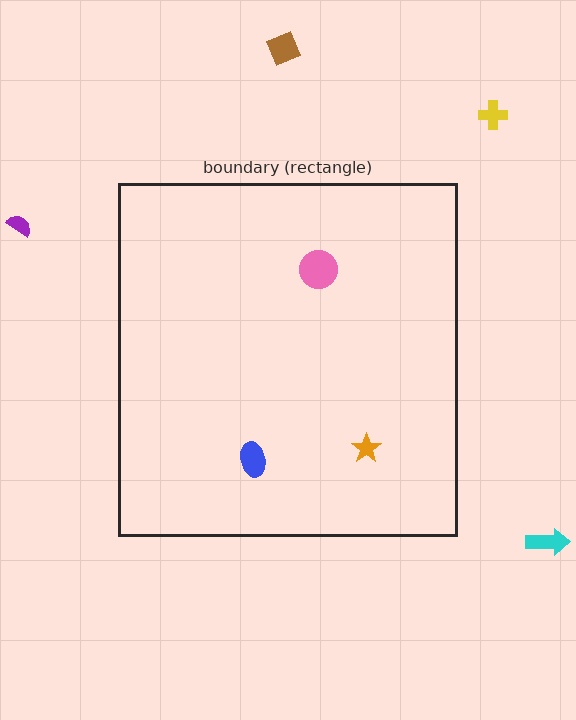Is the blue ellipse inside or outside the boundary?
Inside.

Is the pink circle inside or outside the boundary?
Inside.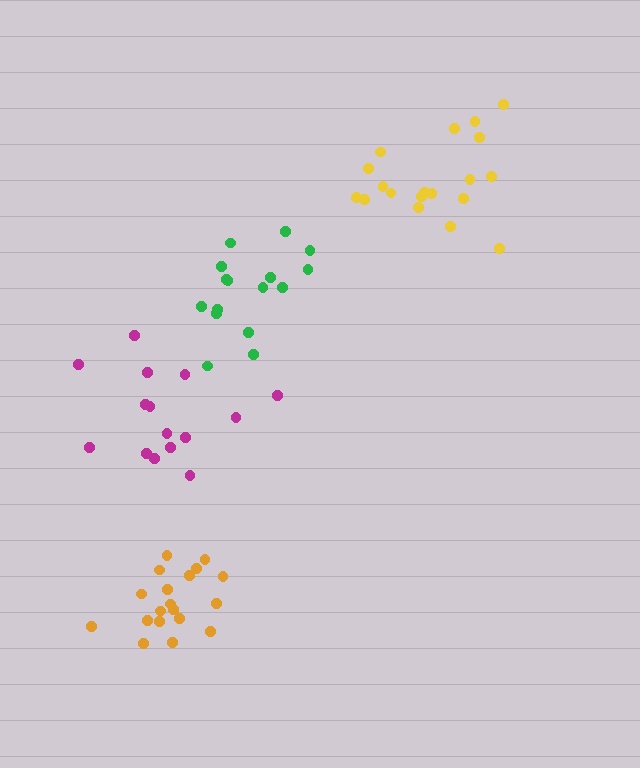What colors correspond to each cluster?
The clusters are colored: orange, yellow, magenta, green.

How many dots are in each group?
Group 1: 19 dots, Group 2: 19 dots, Group 3: 15 dots, Group 4: 16 dots (69 total).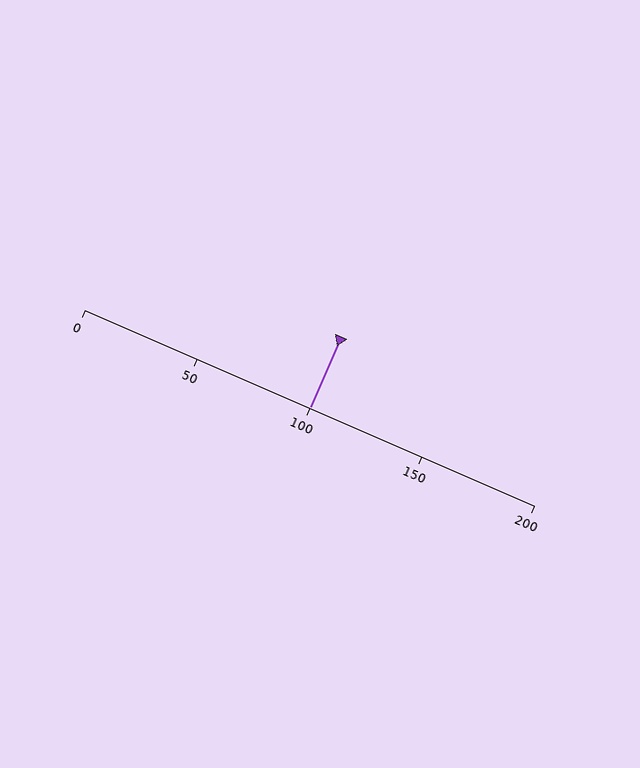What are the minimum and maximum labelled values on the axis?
The axis runs from 0 to 200.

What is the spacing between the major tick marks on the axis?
The major ticks are spaced 50 apart.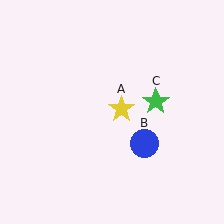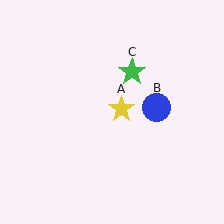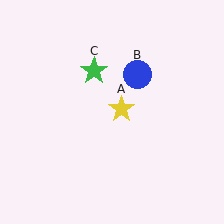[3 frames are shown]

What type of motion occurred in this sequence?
The blue circle (object B), green star (object C) rotated counterclockwise around the center of the scene.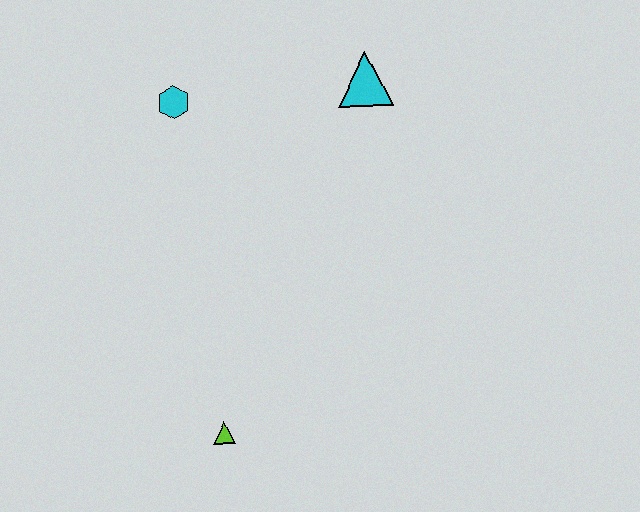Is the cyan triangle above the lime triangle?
Yes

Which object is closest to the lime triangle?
The cyan hexagon is closest to the lime triangle.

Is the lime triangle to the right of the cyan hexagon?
Yes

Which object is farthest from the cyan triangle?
The lime triangle is farthest from the cyan triangle.